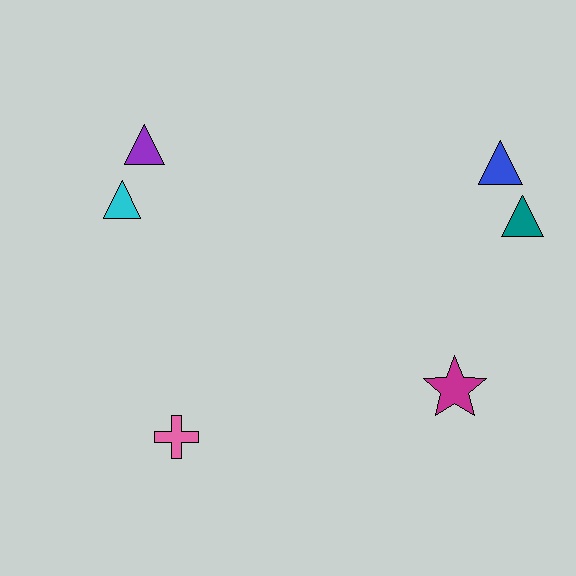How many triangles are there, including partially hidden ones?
There are 4 triangles.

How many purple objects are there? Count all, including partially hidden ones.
There is 1 purple object.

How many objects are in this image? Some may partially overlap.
There are 6 objects.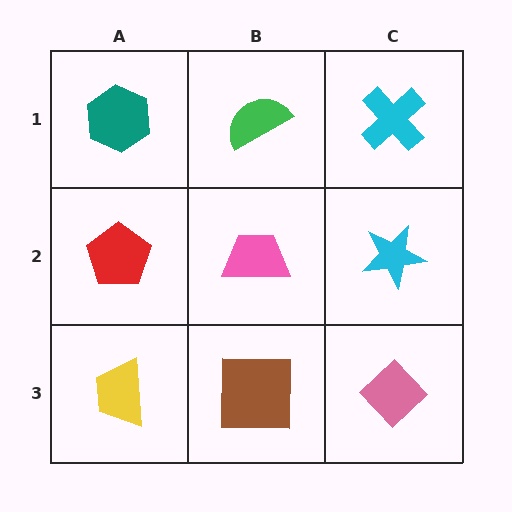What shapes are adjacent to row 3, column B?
A pink trapezoid (row 2, column B), a yellow trapezoid (row 3, column A), a pink diamond (row 3, column C).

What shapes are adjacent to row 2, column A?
A teal hexagon (row 1, column A), a yellow trapezoid (row 3, column A), a pink trapezoid (row 2, column B).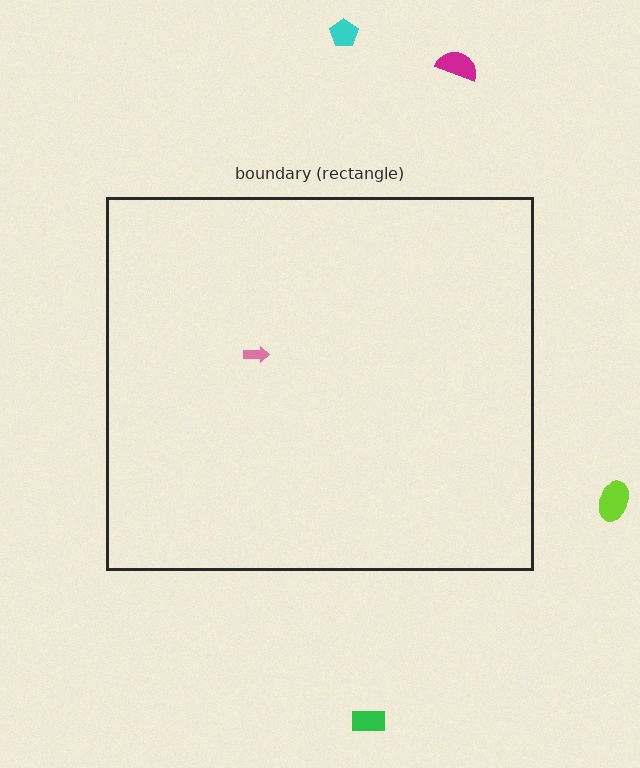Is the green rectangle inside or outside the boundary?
Outside.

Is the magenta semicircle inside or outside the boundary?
Outside.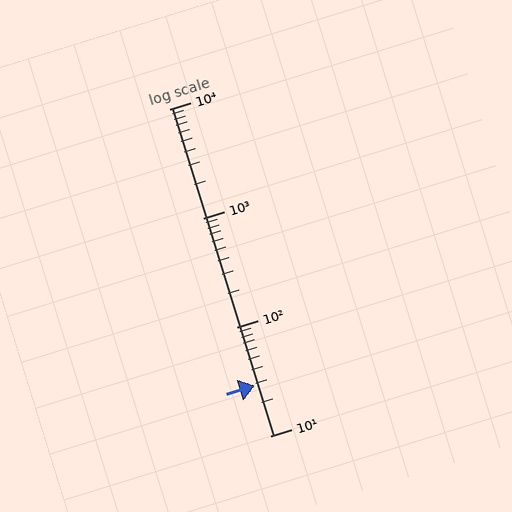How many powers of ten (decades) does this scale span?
The scale spans 3 decades, from 10 to 10000.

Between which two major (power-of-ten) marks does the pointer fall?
The pointer is between 10 and 100.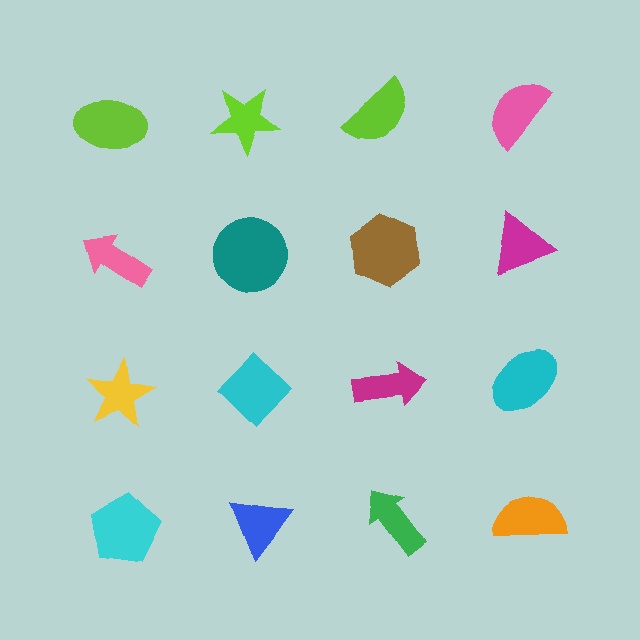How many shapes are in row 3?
4 shapes.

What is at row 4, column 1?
A cyan pentagon.